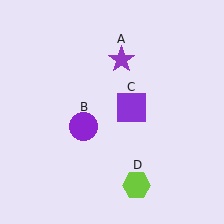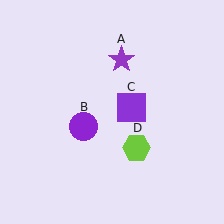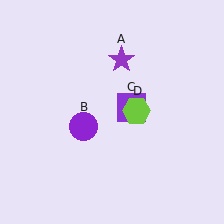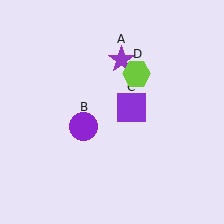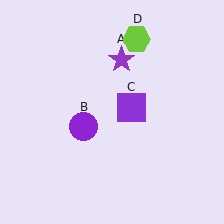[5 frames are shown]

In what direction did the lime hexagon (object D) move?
The lime hexagon (object D) moved up.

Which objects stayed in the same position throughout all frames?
Purple star (object A) and purple circle (object B) and purple square (object C) remained stationary.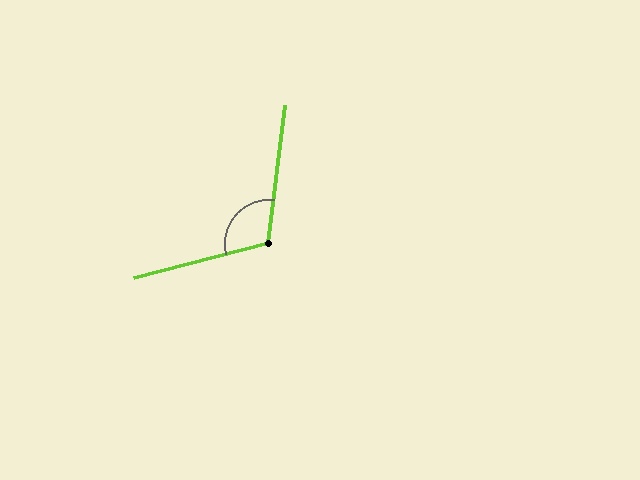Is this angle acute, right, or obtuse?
It is obtuse.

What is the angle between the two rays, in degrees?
Approximately 111 degrees.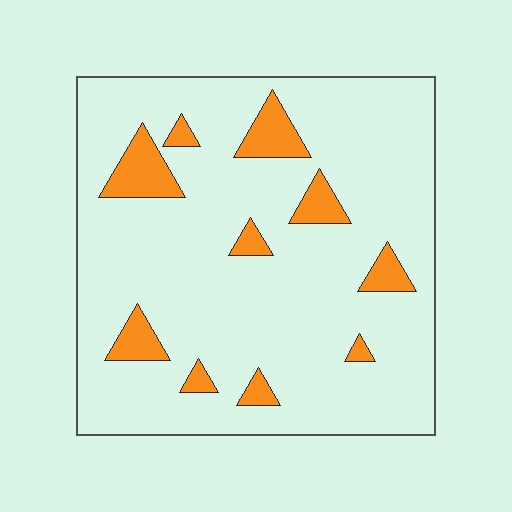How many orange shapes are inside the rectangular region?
10.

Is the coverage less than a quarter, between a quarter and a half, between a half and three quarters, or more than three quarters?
Less than a quarter.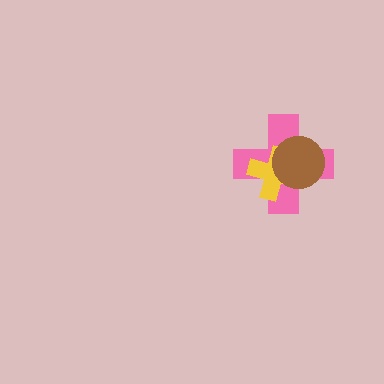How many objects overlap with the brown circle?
2 objects overlap with the brown circle.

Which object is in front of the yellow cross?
The brown circle is in front of the yellow cross.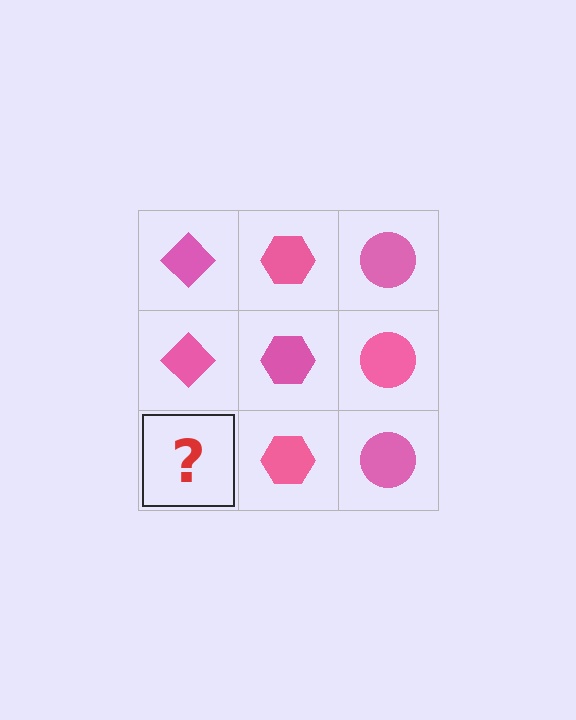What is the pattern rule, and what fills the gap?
The rule is that each column has a consistent shape. The gap should be filled with a pink diamond.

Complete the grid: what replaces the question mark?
The question mark should be replaced with a pink diamond.